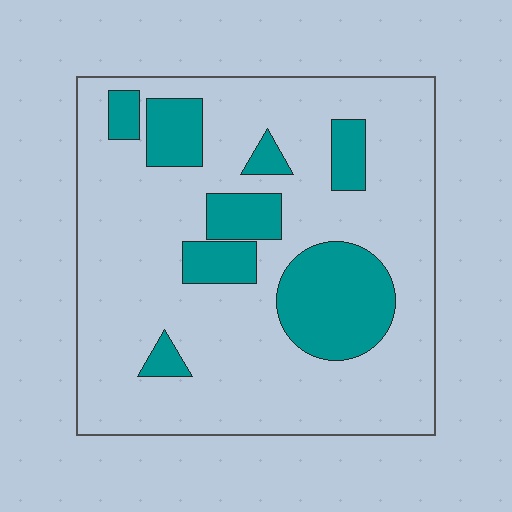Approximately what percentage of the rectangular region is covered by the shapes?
Approximately 20%.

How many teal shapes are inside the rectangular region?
8.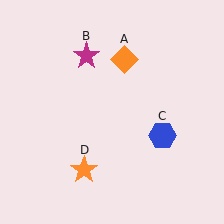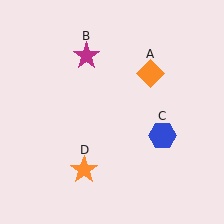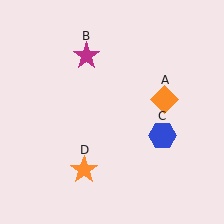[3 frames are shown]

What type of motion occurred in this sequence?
The orange diamond (object A) rotated clockwise around the center of the scene.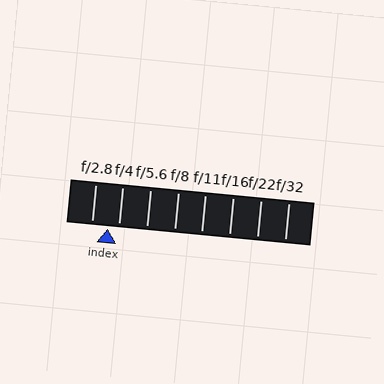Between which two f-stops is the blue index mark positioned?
The index mark is between f/2.8 and f/4.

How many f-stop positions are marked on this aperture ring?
There are 8 f-stop positions marked.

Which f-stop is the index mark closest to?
The index mark is closest to f/4.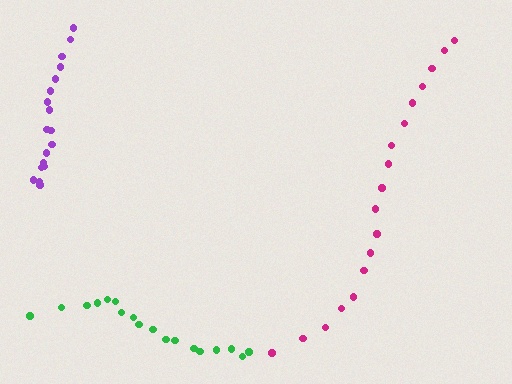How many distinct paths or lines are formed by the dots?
There are 3 distinct paths.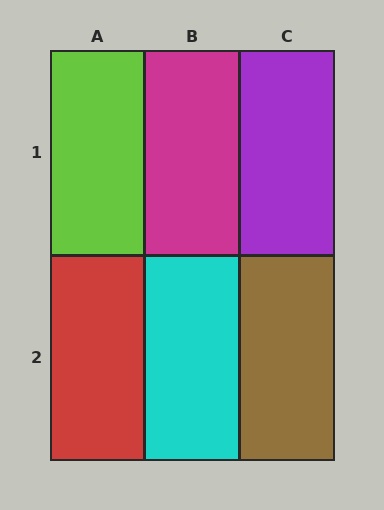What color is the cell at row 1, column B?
Magenta.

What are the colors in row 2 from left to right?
Red, cyan, brown.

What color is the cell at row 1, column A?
Lime.